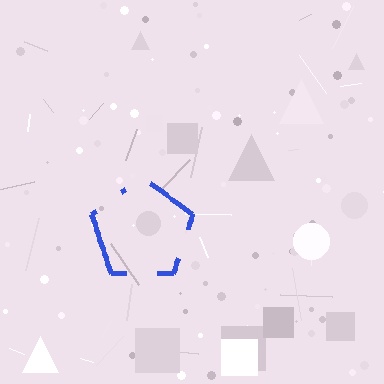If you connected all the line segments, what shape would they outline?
They would outline a pentagon.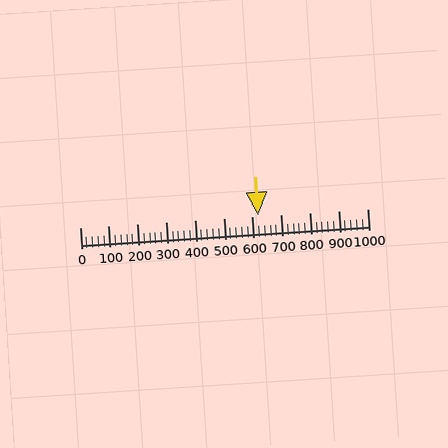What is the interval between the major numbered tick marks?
The major tick marks are spaced 100 units apart.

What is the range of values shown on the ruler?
The ruler shows values from 0 to 1000.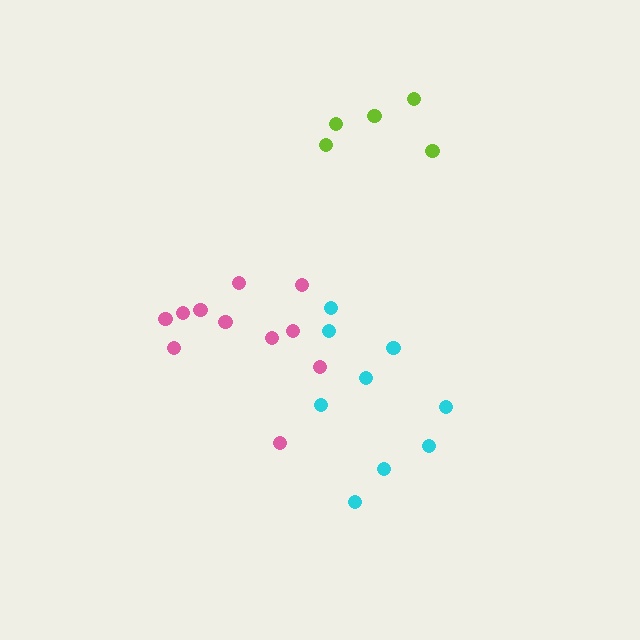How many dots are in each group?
Group 1: 11 dots, Group 2: 5 dots, Group 3: 9 dots (25 total).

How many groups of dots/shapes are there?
There are 3 groups.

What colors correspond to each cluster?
The clusters are colored: pink, lime, cyan.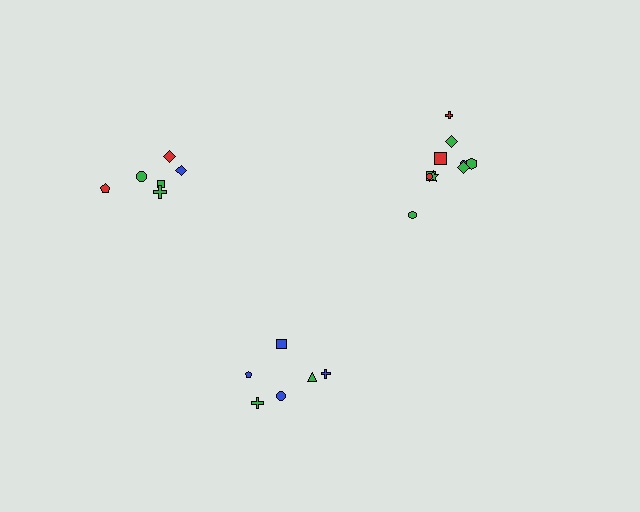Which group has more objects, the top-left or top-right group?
The top-right group.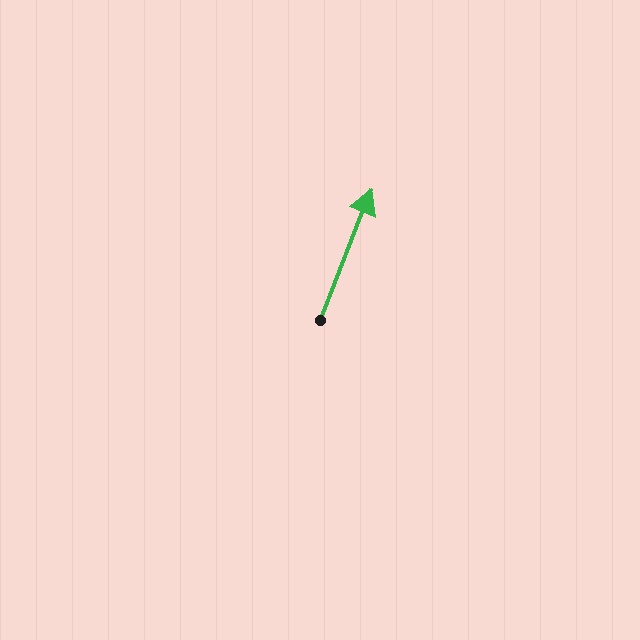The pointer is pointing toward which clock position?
Roughly 1 o'clock.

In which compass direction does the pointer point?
North.